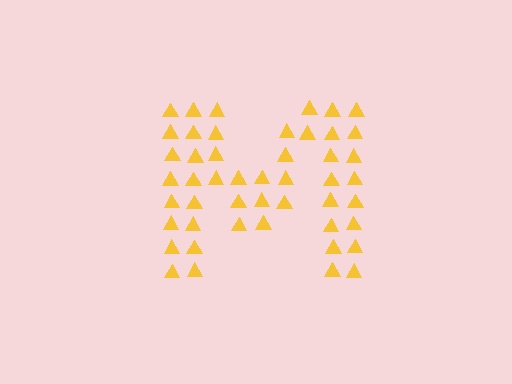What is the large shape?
The large shape is the letter M.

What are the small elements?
The small elements are triangles.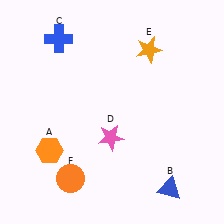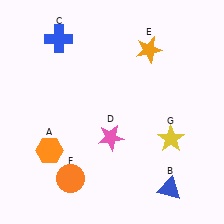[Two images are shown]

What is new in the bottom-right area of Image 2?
A yellow star (G) was added in the bottom-right area of Image 2.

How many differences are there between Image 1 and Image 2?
There is 1 difference between the two images.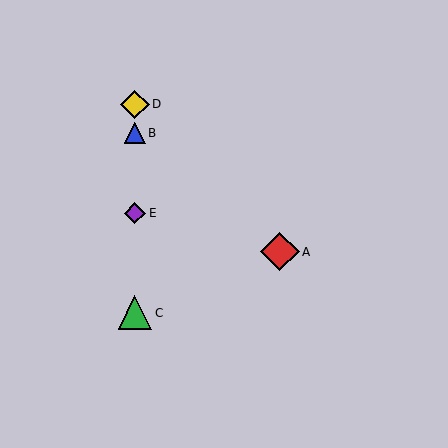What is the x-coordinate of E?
Object E is at x≈135.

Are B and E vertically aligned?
Yes, both are at x≈135.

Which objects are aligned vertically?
Objects B, C, D, E are aligned vertically.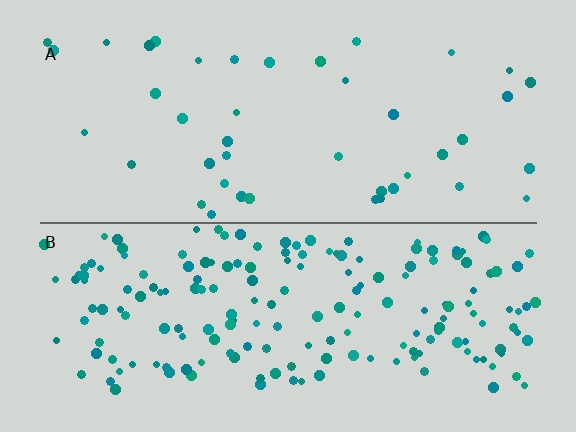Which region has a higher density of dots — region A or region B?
B (the bottom).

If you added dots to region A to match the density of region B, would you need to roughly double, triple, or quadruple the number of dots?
Approximately quadruple.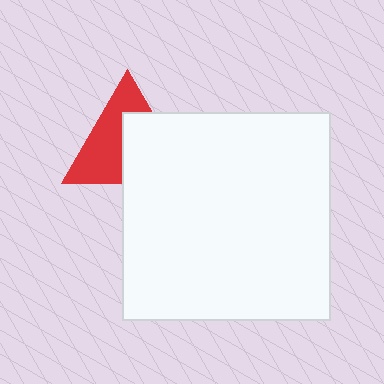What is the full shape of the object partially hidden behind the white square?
The partially hidden object is a red triangle.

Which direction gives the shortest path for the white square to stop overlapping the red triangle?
Moving toward the lower-right gives the shortest separation.